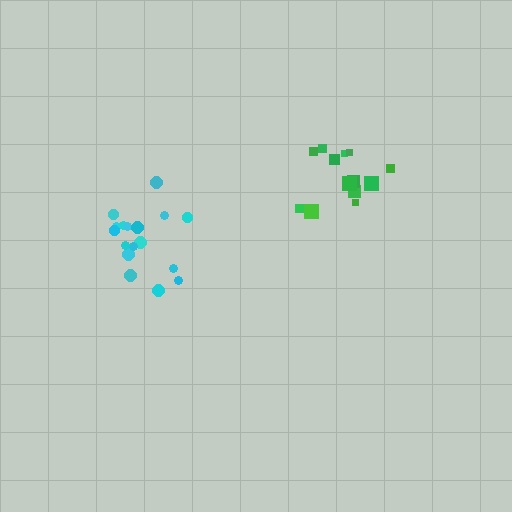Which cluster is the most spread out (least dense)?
Green.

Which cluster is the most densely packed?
Cyan.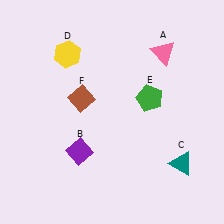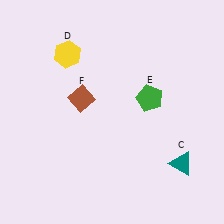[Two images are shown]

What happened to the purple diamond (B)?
The purple diamond (B) was removed in Image 2. It was in the bottom-left area of Image 1.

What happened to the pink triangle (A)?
The pink triangle (A) was removed in Image 2. It was in the top-right area of Image 1.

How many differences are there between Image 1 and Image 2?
There are 2 differences between the two images.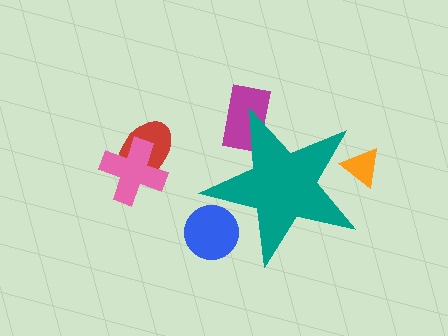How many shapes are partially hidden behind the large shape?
3 shapes are partially hidden.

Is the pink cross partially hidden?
No, the pink cross is fully visible.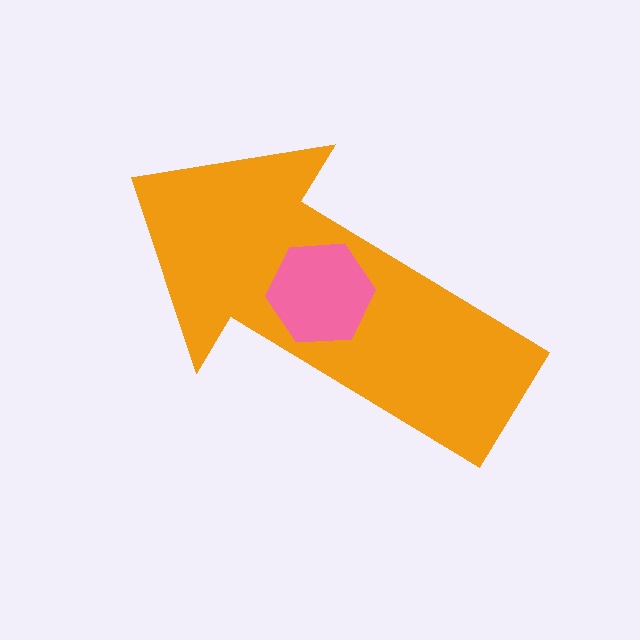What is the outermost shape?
The orange arrow.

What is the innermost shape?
The pink hexagon.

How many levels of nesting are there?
2.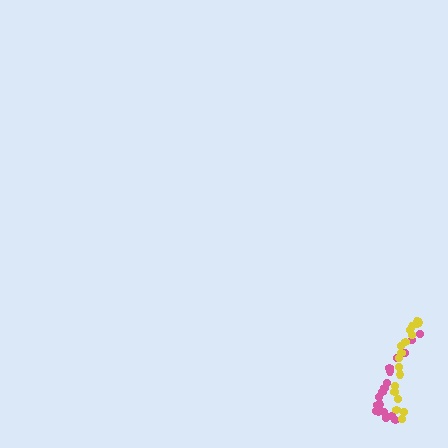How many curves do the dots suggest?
There are 2 distinct paths.